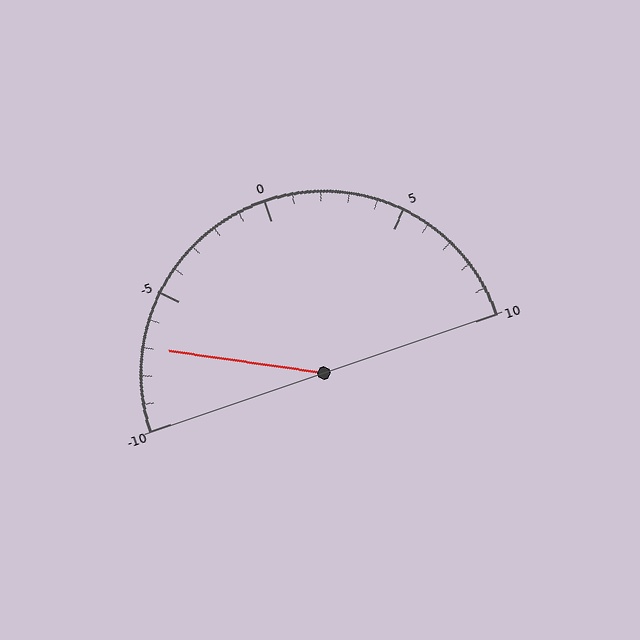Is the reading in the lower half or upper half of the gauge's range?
The reading is in the lower half of the range (-10 to 10).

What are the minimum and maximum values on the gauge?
The gauge ranges from -10 to 10.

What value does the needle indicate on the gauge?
The needle indicates approximately -7.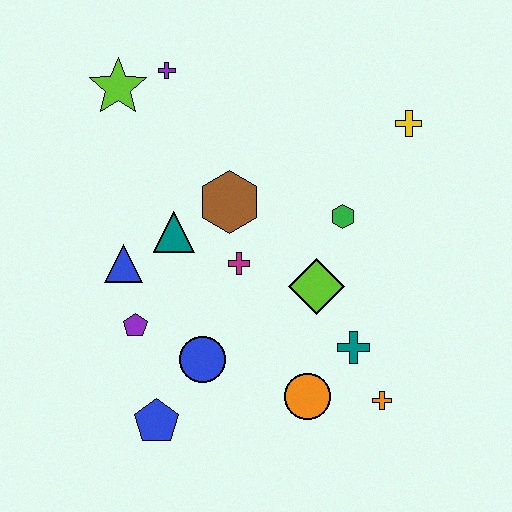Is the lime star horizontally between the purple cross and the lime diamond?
No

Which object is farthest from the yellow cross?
The blue pentagon is farthest from the yellow cross.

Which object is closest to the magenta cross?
The brown hexagon is closest to the magenta cross.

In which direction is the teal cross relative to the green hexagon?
The teal cross is below the green hexagon.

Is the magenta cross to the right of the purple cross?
Yes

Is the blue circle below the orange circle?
No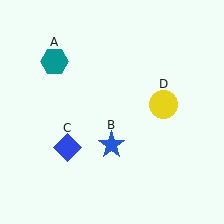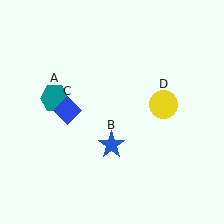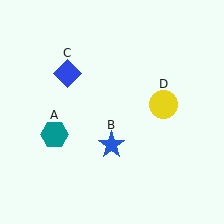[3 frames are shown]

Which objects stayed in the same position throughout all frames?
Blue star (object B) and yellow circle (object D) remained stationary.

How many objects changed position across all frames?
2 objects changed position: teal hexagon (object A), blue diamond (object C).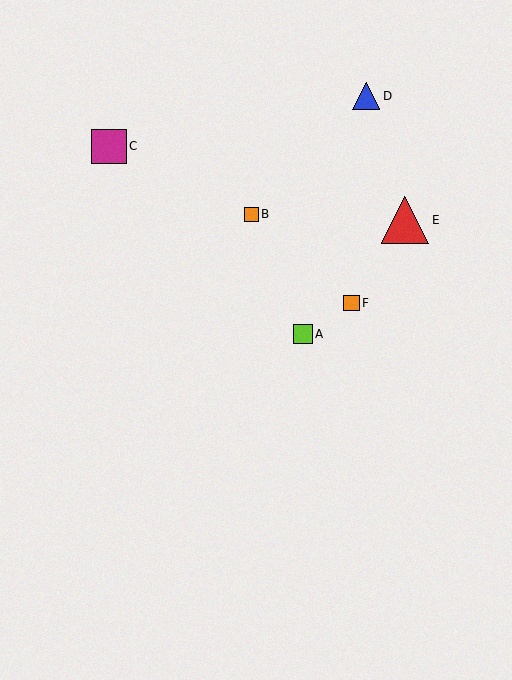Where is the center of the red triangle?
The center of the red triangle is at (405, 220).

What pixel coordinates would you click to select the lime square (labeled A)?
Click at (303, 334) to select the lime square A.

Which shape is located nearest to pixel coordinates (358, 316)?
The orange square (labeled F) at (351, 303) is nearest to that location.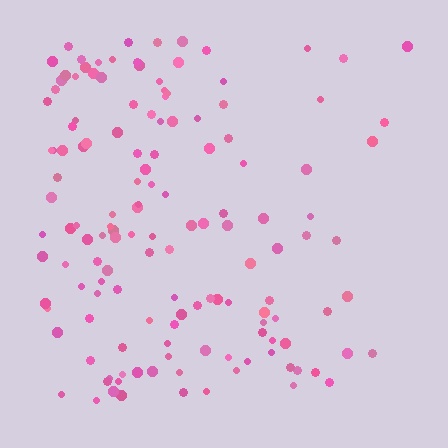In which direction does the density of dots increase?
From right to left, with the left side densest.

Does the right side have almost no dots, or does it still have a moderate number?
Still a moderate number, just noticeably fewer than the left.